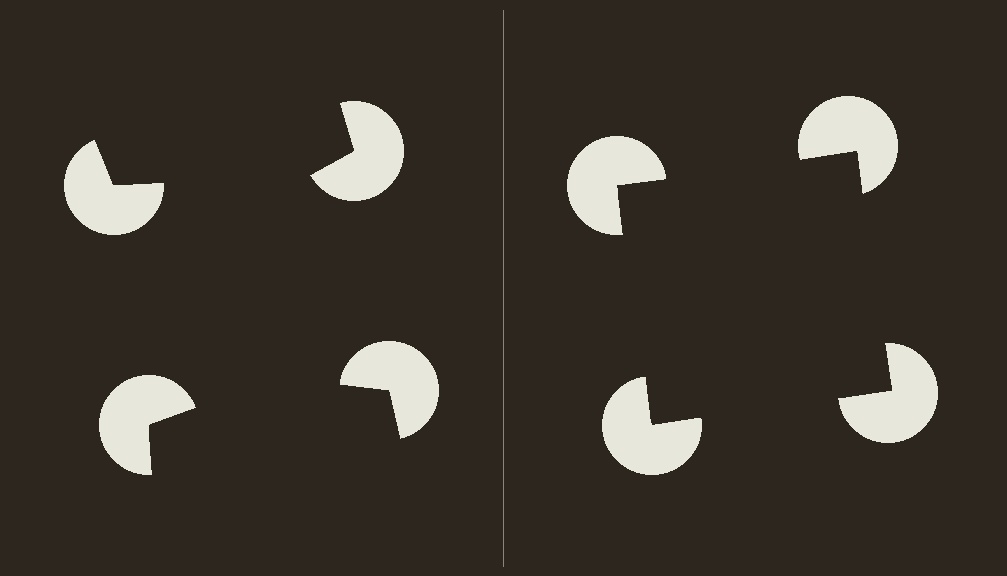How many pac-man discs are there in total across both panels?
8 — 4 on each side.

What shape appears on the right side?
An illusory square.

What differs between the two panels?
The pac-man discs are positioned identically on both sides; only the wedge orientations differ. On the right they align to a square; on the left they are misaligned.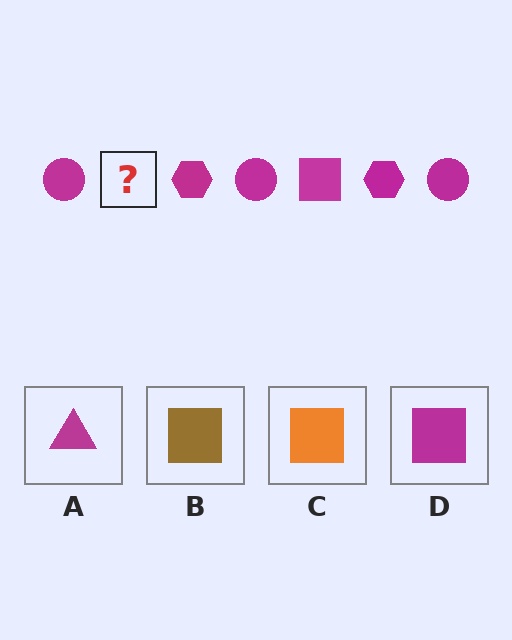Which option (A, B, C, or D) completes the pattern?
D.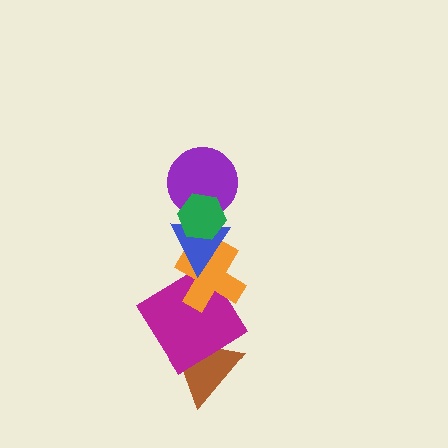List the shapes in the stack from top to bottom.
From top to bottom: the green hexagon, the purple circle, the blue triangle, the orange cross, the magenta diamond, the brown triangle.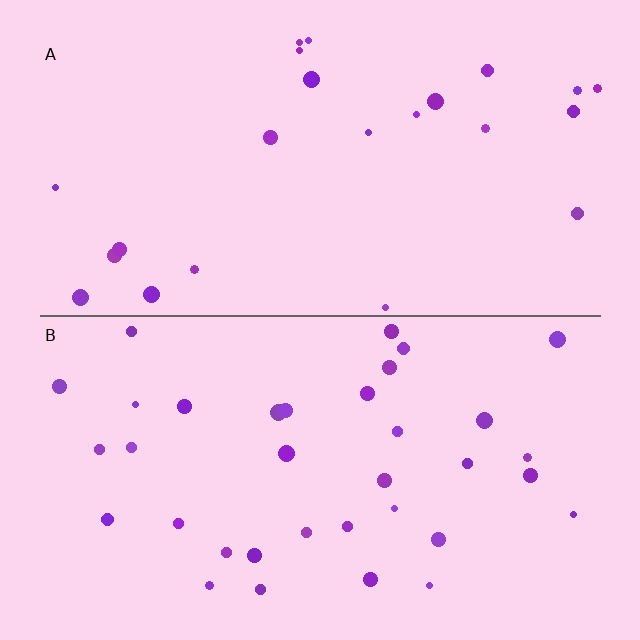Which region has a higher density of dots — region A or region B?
B (the bottom).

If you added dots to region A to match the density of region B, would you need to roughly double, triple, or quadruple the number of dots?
Approximately double.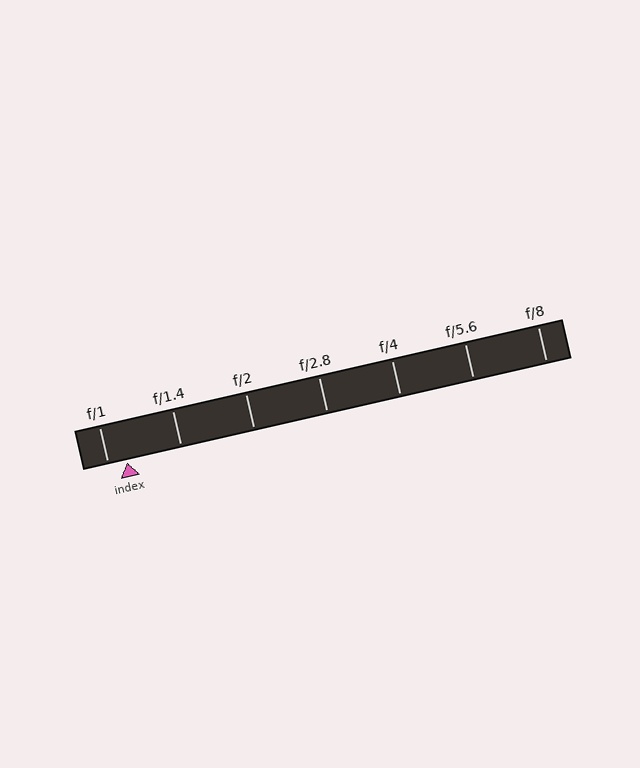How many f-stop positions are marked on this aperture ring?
There are 7 f-stop positions marked.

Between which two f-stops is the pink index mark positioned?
The index mark is between f/1 and f/1.4.